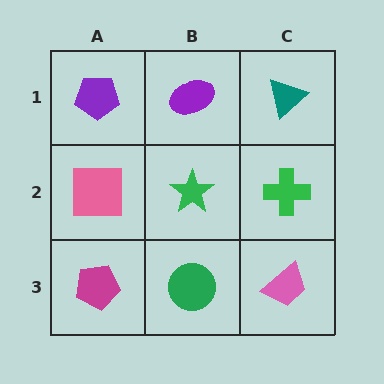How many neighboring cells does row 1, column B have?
3.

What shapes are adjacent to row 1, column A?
A pink square (row 2, column A), a purple ellipse (row 1, column B).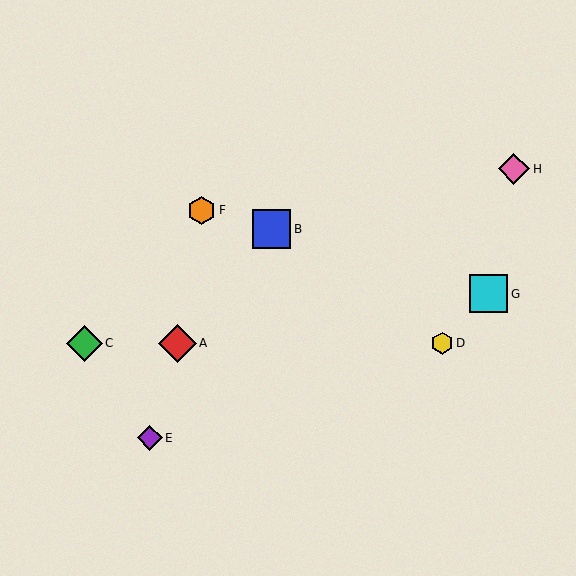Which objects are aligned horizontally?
Objects A, C, D are aligned horizontally.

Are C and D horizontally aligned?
Yes, both are at y≈343.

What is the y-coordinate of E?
Object E is at y≈438.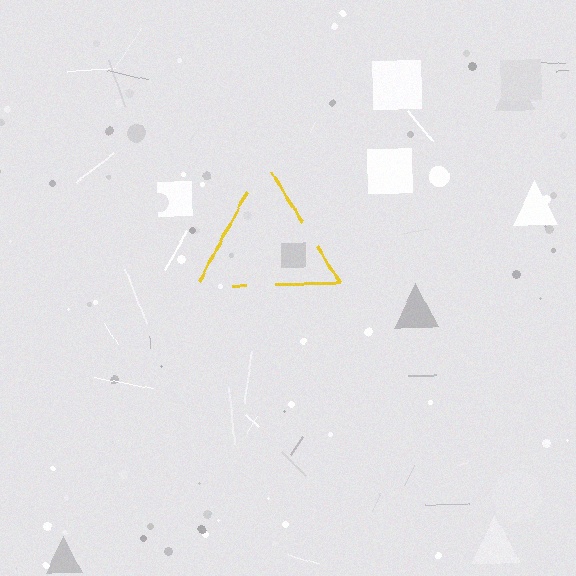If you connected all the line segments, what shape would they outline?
They would outline a triangle.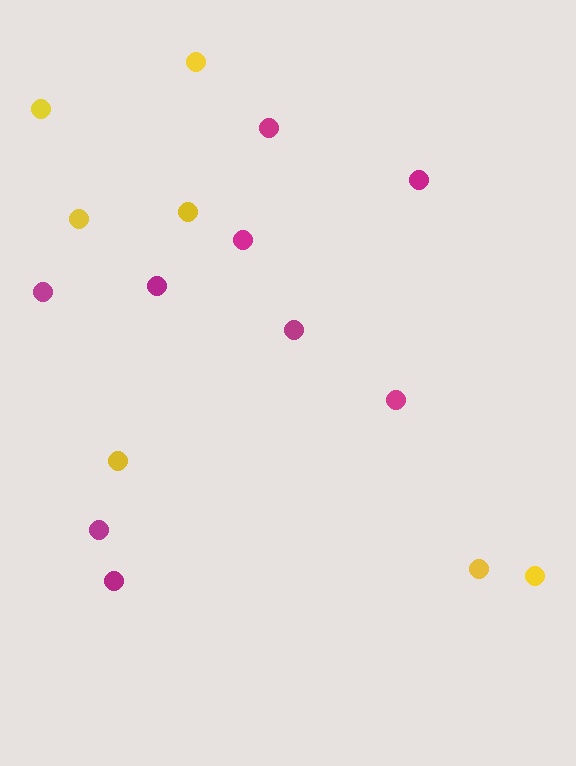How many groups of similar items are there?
There are 2 groups: one group of magenta circles (9) and one group of yellow circles (7).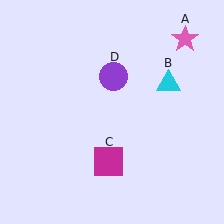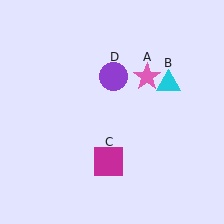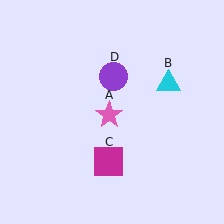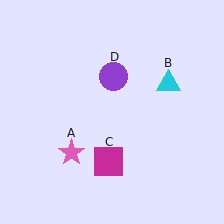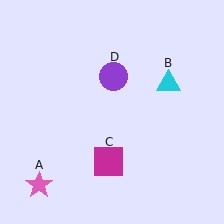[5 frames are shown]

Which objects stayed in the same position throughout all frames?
Cyan triangle (object B) and magenta square (object C) and purple circle (object D) remained stationary.